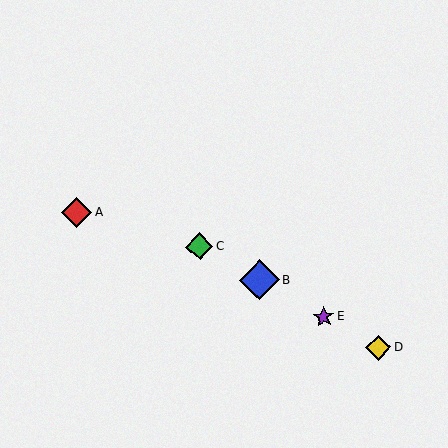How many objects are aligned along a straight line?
4 objects (B, C, D, E) are aligned along a straight line.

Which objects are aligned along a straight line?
Objects B, C, D, E are aligned along a straight line.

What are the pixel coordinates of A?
Object A is at (77, 213).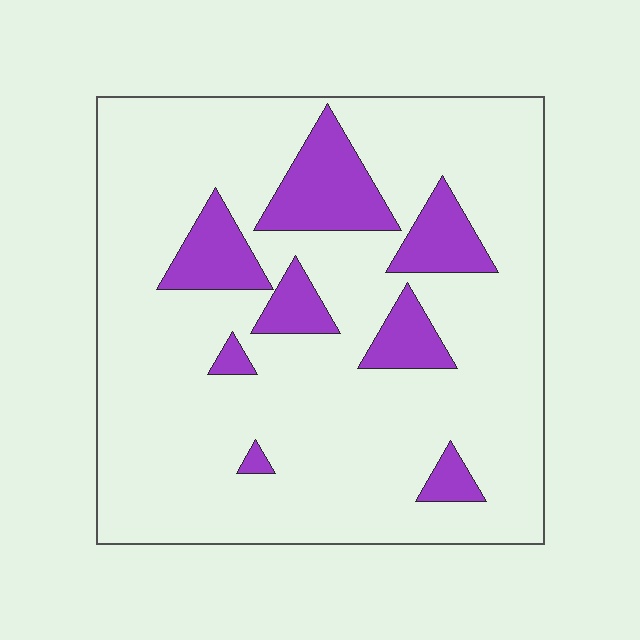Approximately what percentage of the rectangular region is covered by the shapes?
Approximately 15%.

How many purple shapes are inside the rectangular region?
8.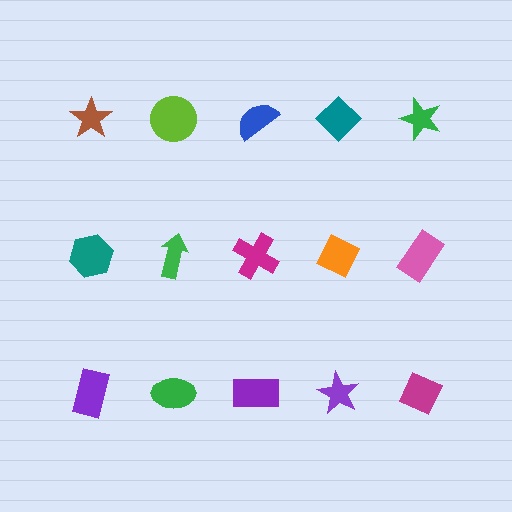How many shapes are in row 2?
5 shapes.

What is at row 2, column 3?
A magenta cross.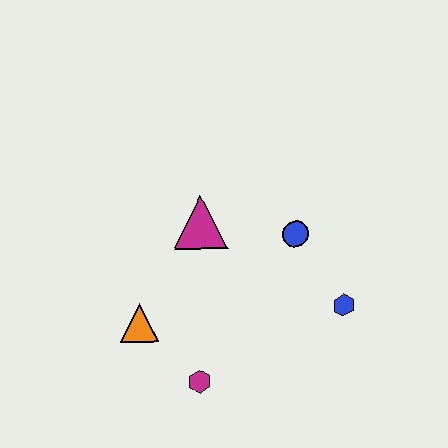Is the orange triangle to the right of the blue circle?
No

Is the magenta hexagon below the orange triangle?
Yes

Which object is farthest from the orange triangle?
The blue hexagon is farthest from the orange triangle.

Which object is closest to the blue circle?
The blue hexagon is closest to the blue circle.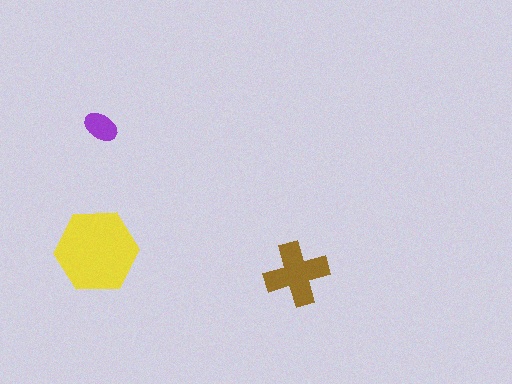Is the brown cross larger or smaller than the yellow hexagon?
Smaller.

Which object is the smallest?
The purple ellipse.